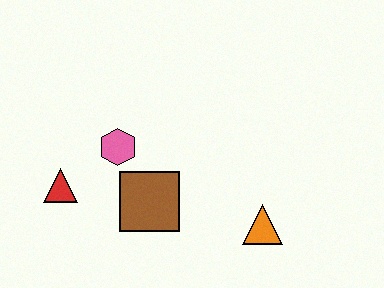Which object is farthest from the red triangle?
The orange triangle is farthest from the red triangle.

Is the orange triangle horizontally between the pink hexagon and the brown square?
No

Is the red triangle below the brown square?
No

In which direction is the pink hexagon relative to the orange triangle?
The pink hexagon is to the left of the orange triangle.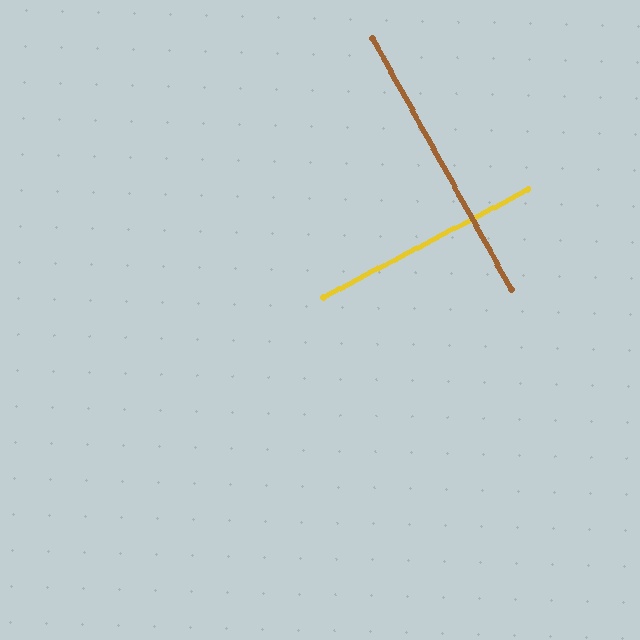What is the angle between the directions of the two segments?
Approximately 89 degrees.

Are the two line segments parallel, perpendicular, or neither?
Perpendicular — they meet at approximately 89°.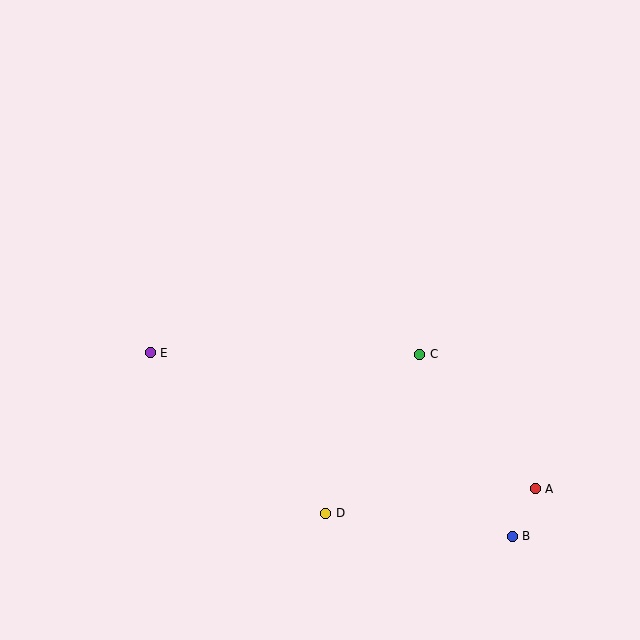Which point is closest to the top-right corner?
Point C is closest to the top-right corner.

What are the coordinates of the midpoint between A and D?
The midpoint between A and D is at (430, 501).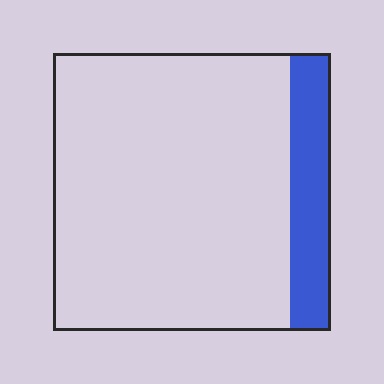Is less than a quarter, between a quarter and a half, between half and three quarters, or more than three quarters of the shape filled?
Less than a quarter.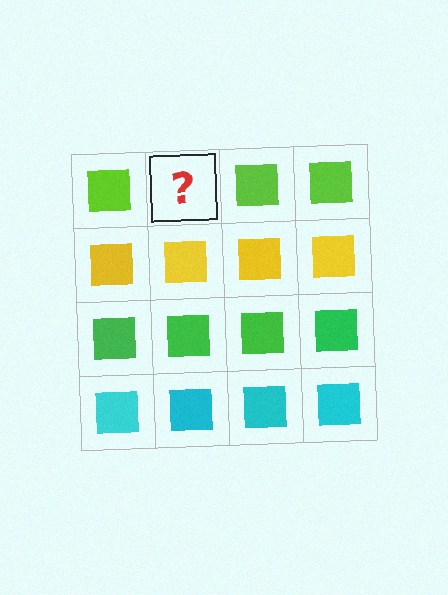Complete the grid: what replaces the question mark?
The question mark should be replaced with a lime square.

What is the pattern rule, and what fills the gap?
The rule is that each row has a consistent color. The gap should be filled with a lime square.